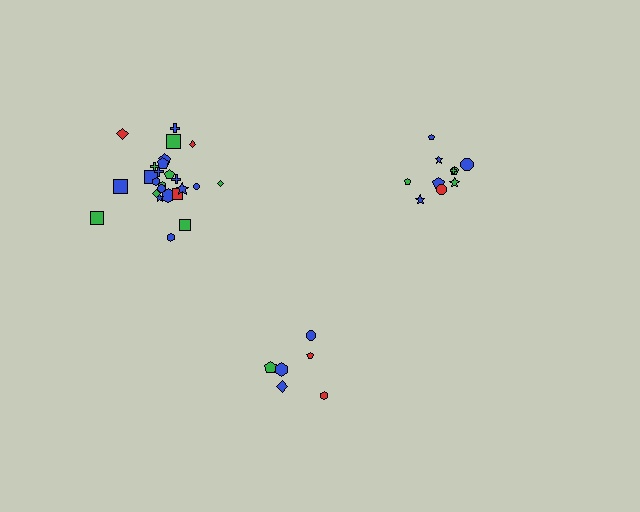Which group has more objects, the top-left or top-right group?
The top-left group.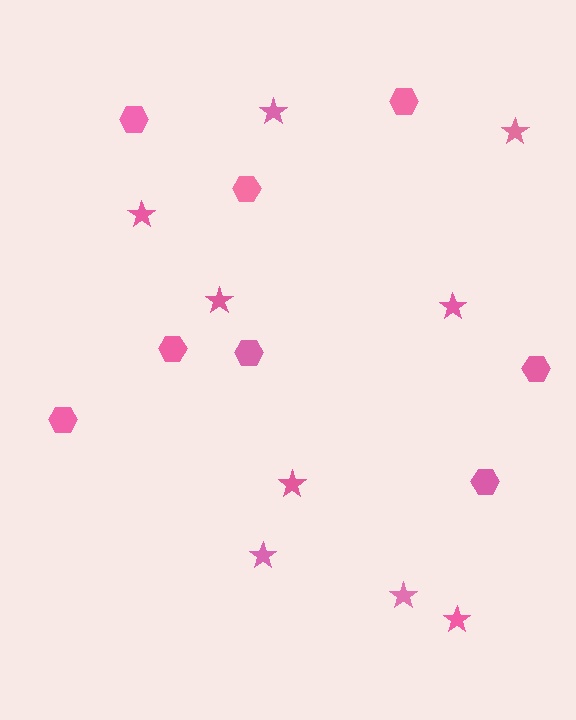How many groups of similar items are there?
There are 2 groups: one group of stars (9) and one group of hexagons (8).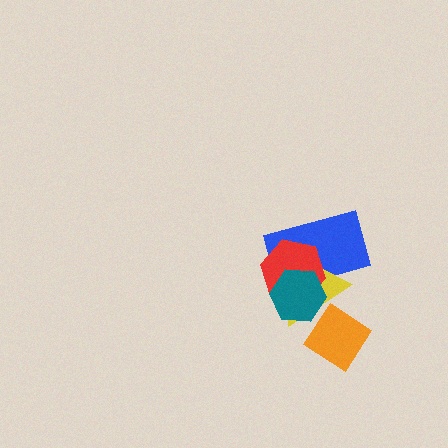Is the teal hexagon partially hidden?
No, no other shape covers it.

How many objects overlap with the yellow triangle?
4 objects overlap with the yellow triangle.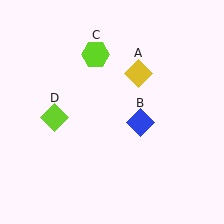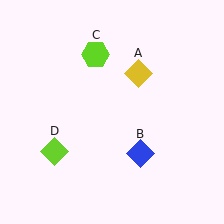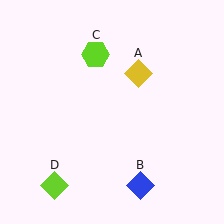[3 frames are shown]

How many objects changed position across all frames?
2 objects changed position: blue diamond (object B), lime diamond (object D).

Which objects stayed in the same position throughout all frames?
Yellow diamond (object A) and lime hexagon (object C) remained stationary.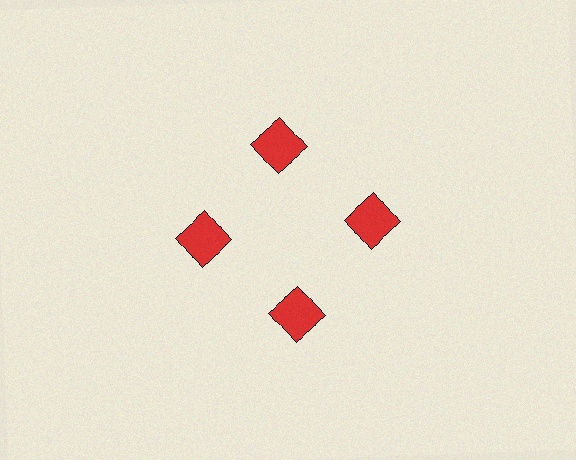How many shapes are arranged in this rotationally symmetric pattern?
There are 4 shapes, arranged in 4 groups of 1.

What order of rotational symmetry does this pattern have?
This pattern has 4-fold rotational symmetry.